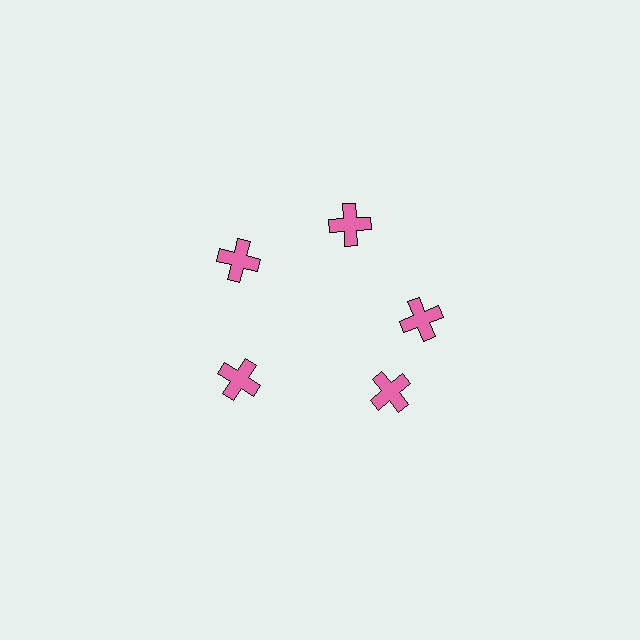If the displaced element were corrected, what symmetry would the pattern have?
It would have 5-fold rotational symmetry — the pattern would map onto itself every 72 degrees.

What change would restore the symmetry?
The symmetry would be restored by rotating it back into even spacing with its neighbors so that all 5 crosses sit at equal angles and equal distance from the center.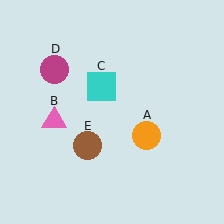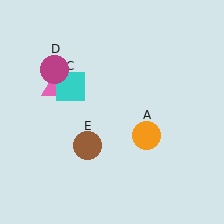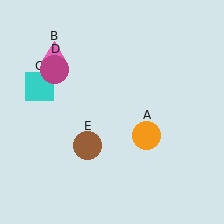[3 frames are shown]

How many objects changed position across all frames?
2 objects changed position: pink triangle (object B), cyan square (object C).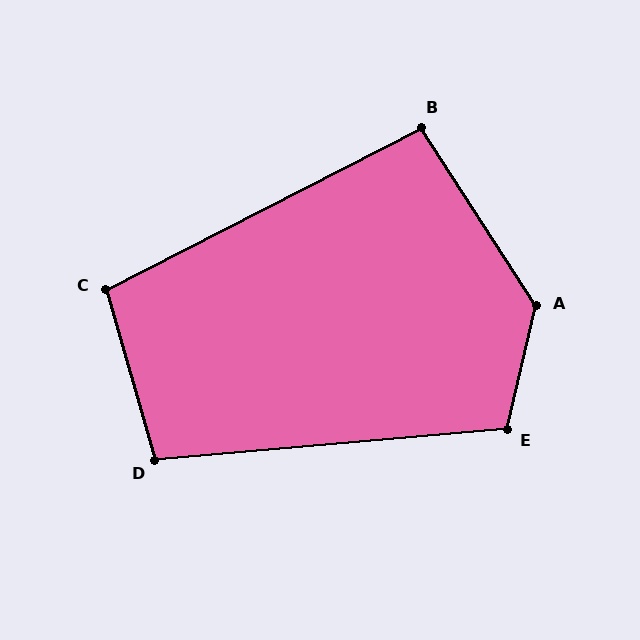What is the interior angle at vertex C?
Approximately 101 degrees (obtuse).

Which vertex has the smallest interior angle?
B, at approximately 96 degrees.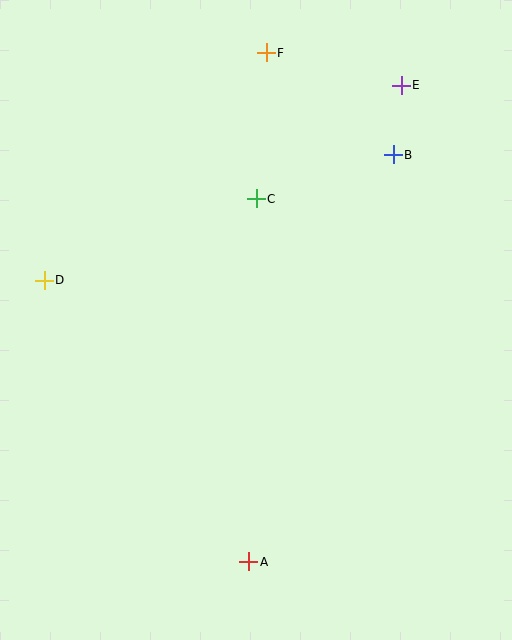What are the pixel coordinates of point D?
Point D is at (44, 280).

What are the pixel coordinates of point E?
Point E is at (401, 85).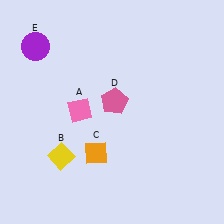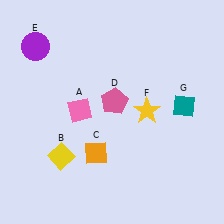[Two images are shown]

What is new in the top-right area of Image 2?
A teal diamond (G) was added in the top-right area of Image 2.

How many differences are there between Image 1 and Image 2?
There are 2 differences between the two images.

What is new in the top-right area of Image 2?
A yellow star (F) was added in the top-right area of Image 2.